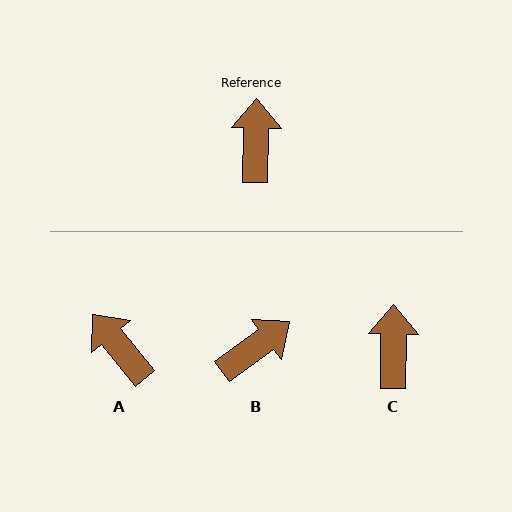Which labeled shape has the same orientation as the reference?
C.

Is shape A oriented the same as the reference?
No, it is off by about 40 degrees.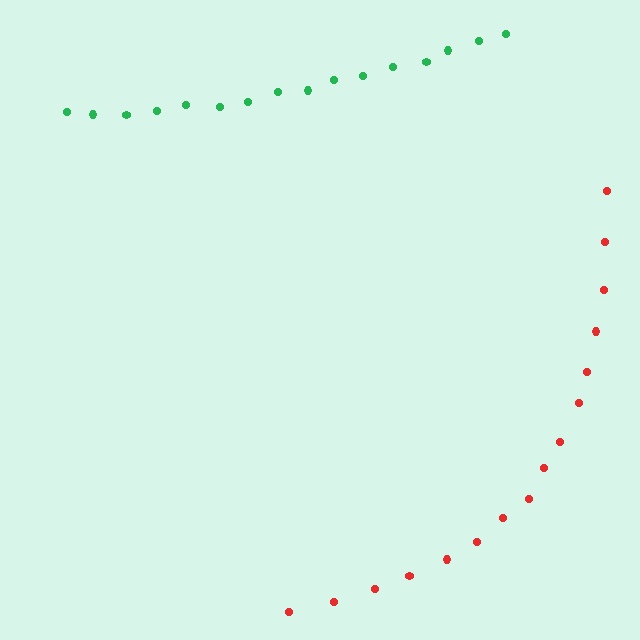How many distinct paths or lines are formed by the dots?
There are 2 distinct paths.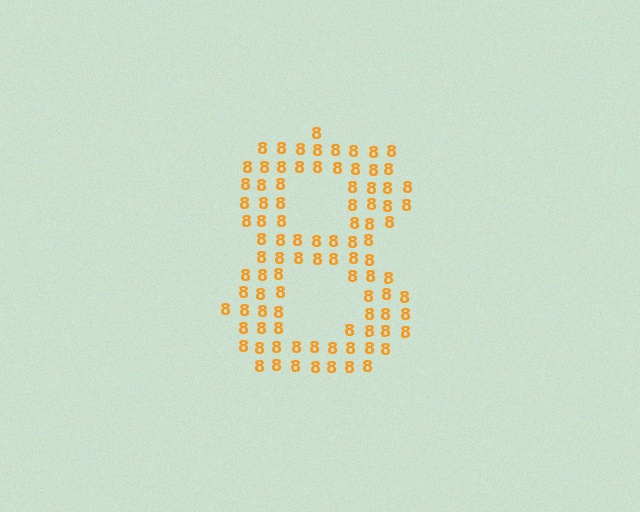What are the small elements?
The small elements are digit 8's.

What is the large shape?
The large shape is the digit 8.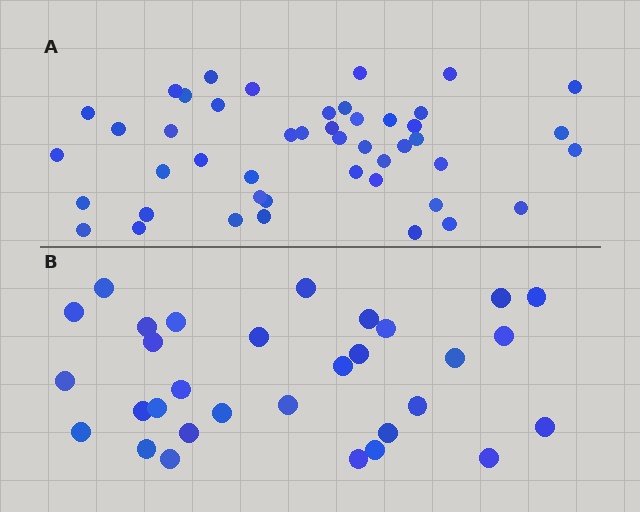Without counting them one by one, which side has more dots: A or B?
Region A (the top region) has more dots.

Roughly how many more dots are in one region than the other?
Region A has approximately 15 more dots than region B.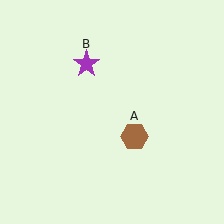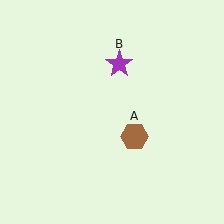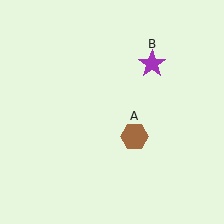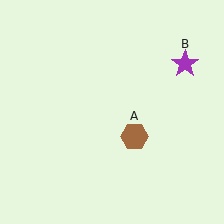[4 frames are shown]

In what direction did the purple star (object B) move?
The purple star (object B) moved right.